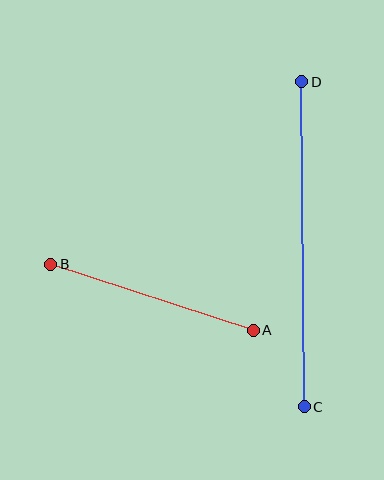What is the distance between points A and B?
The distance is approximately 213 pixels.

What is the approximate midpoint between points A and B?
The midpoint is at approximately (152, 297) pixels.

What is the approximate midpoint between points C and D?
The midpoint is at approximately (303, 244) pixels.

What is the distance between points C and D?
The distance is approximately 325 pixels.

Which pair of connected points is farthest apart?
Points C and D are farthest apart.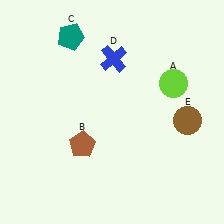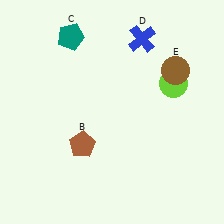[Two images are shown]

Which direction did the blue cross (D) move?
The blue cross (D) moved right.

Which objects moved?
The objects that moved are: the blue cross (D), the brown circle (E).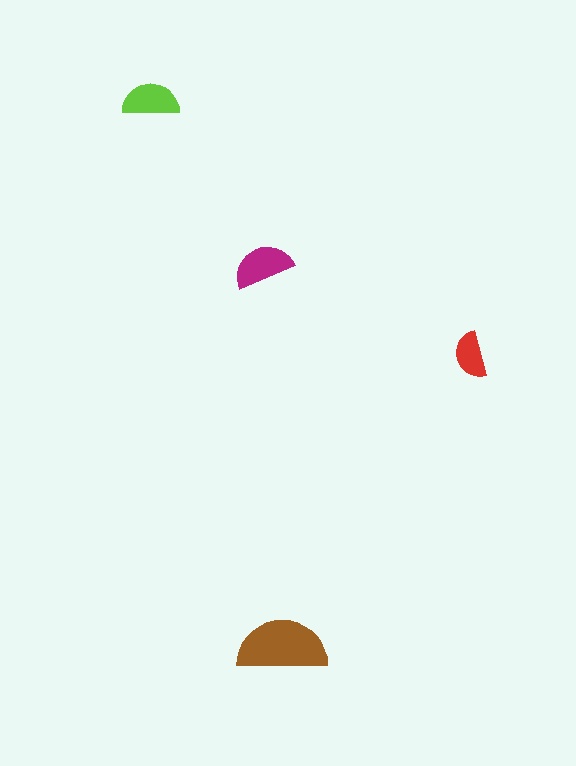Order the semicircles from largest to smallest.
the brown one, the magenta one, the lime one, the red one.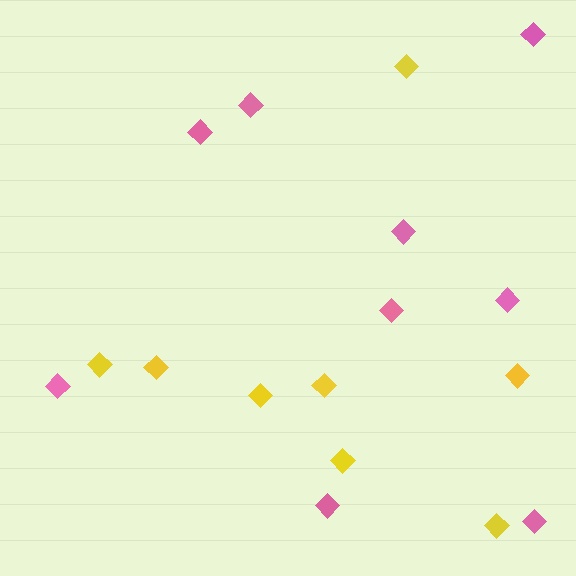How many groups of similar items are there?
There are 2 groups: one group of pink diamonds (9) and one group of yellow diamonds (8).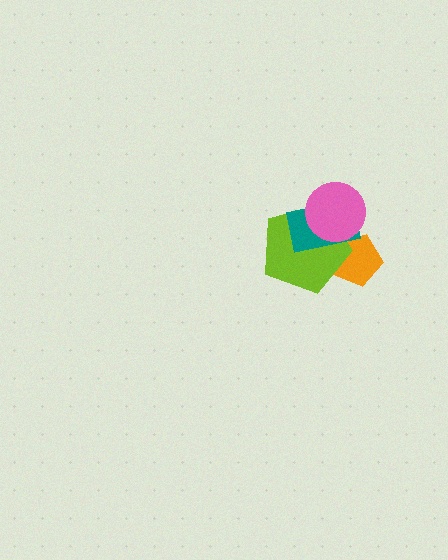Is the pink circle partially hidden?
No, no other shape covers it.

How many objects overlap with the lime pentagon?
3 objects overlap with the lime pentagon.